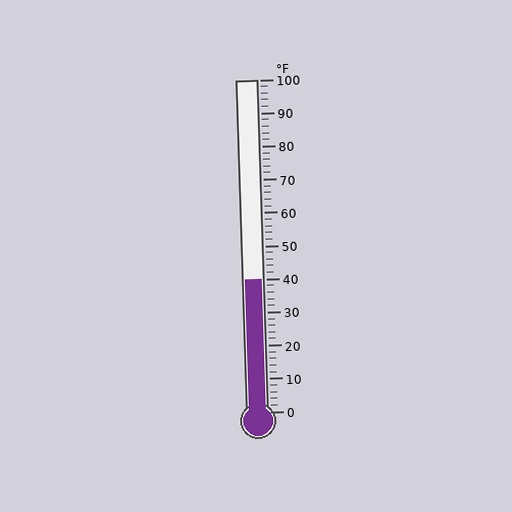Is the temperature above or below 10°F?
The temperature is above 10°F.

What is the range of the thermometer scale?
The thermometer scale ranges from 0°F to 100°F.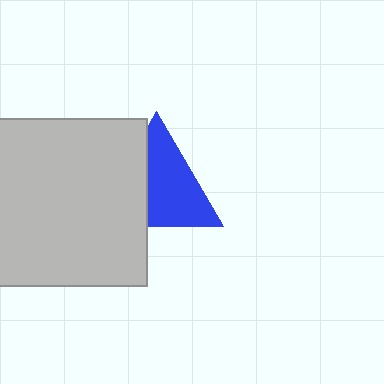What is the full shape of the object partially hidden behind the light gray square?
The partially hidden object is a blue triangle.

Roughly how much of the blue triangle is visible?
About half of it is visible (roughly 63%).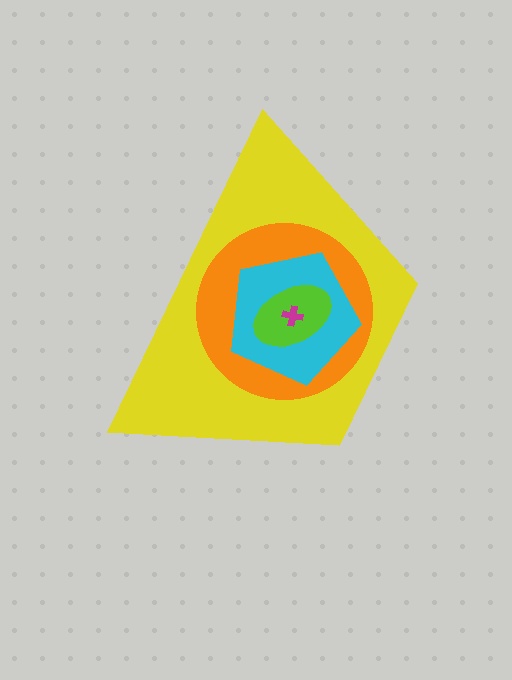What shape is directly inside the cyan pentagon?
The lime ellipse.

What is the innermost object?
The magenta cross.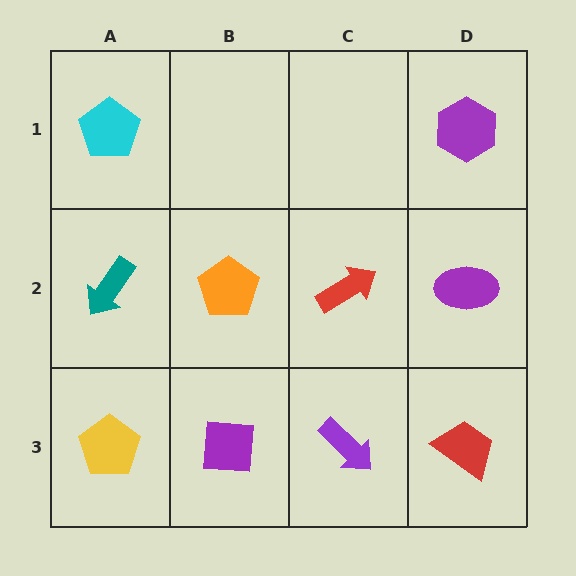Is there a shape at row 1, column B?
No, that cell is empty.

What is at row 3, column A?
A yellow pentagon.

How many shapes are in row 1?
2 shapes.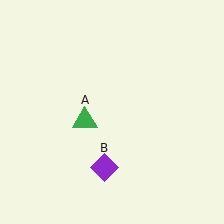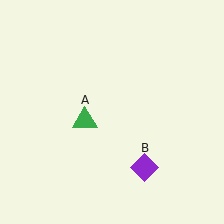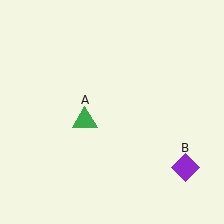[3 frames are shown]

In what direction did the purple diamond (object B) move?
The purple diamond (object B) moved right.